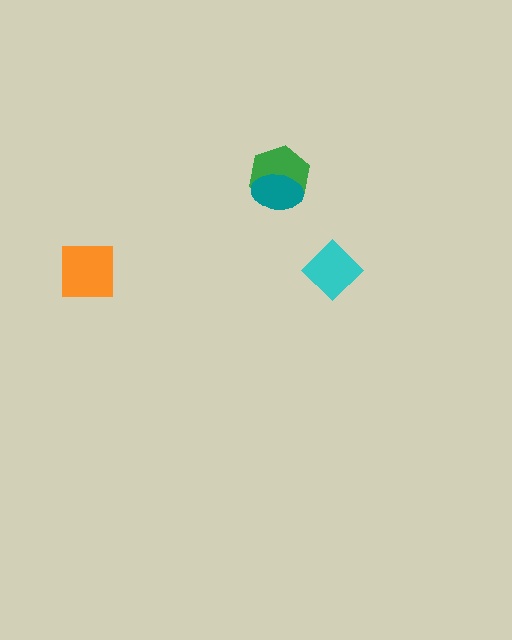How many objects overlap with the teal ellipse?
1 object overlaps with the teal ellipse.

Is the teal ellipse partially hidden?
No, no other shape covers it.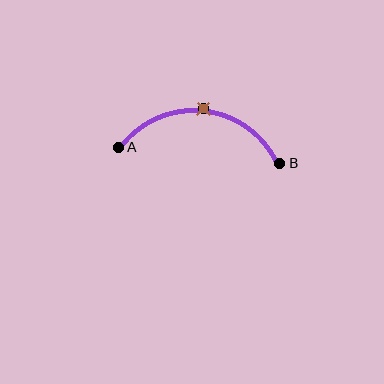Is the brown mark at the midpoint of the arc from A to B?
Yes. The brown mark lies on the arc at equal arc-length from both A and B — it is the arc midpoint.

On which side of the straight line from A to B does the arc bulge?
The arc bulges above the straight line connecting A and B.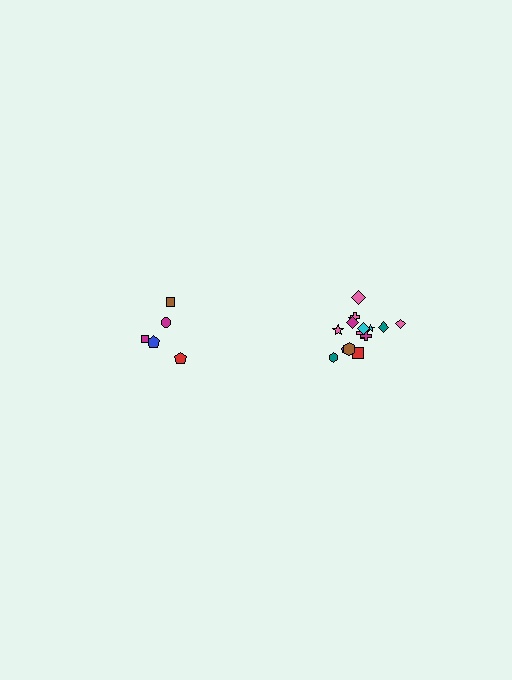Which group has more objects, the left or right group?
The right group.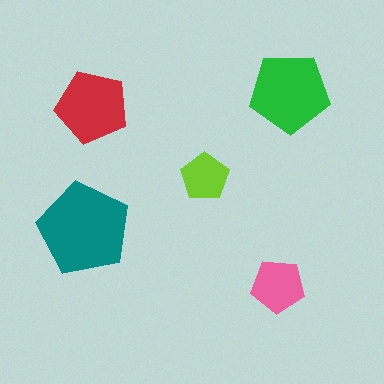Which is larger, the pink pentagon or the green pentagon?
The green one.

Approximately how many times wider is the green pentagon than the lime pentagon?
About 1.5 times wider.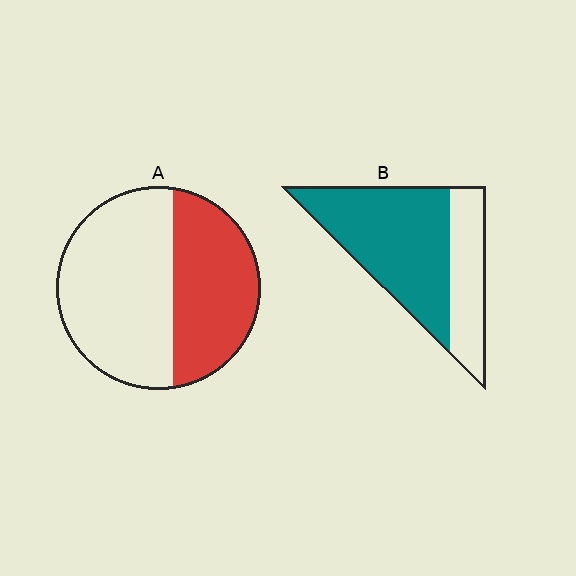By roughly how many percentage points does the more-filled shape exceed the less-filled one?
By roughly 25 percentage points (B over A).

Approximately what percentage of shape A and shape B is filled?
A is approximately 40% and B is approximately 70%.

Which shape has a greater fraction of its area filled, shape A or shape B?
Shape B.